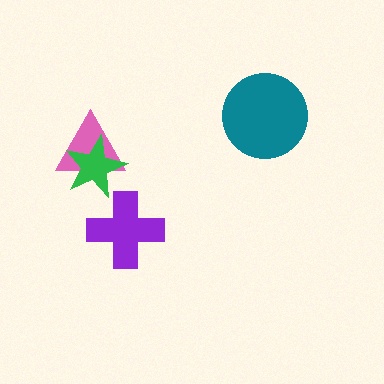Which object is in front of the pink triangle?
The green star is in front of the pink triangle.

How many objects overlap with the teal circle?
0 objects overlap with the teal circle.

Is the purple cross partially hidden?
No, no other shape covers it.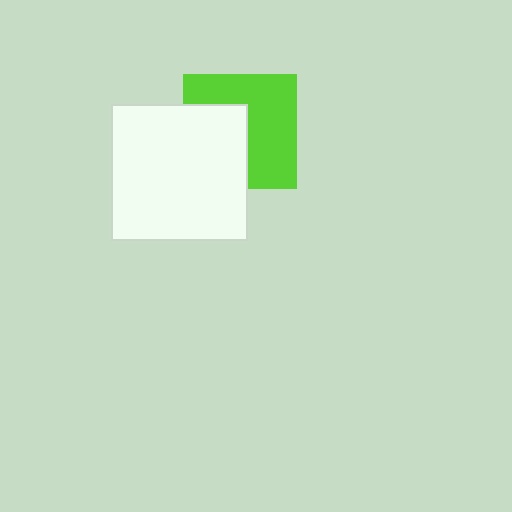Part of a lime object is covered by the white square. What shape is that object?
It is a square.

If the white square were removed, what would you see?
You would see the complete lime square.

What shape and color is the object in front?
The object in front is a white square.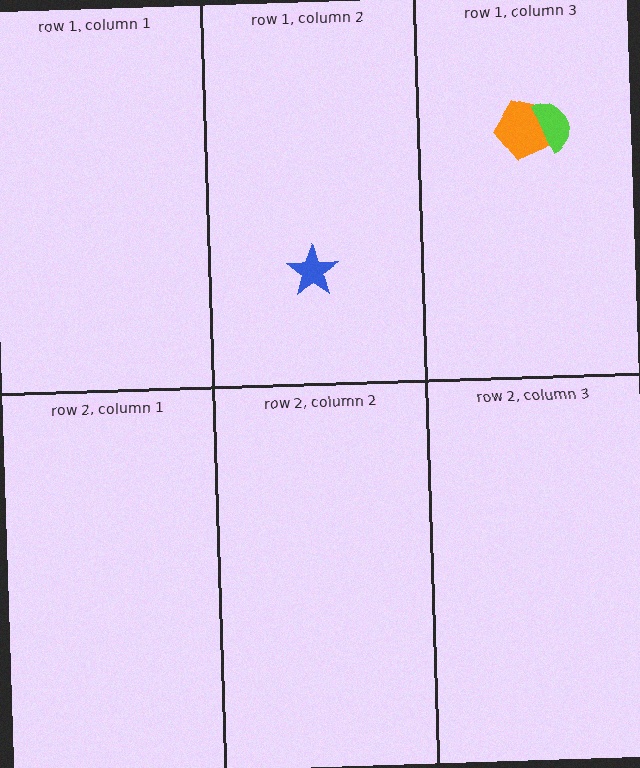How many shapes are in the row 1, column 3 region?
2.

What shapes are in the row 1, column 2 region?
The blue star.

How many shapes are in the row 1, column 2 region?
1.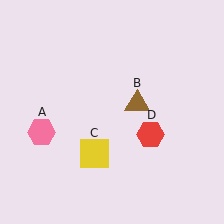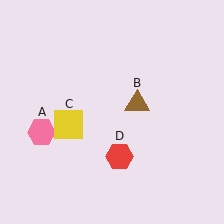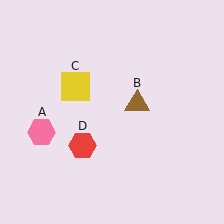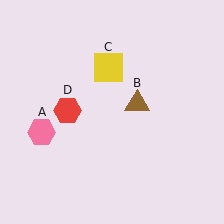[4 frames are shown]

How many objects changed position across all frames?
2 objects changed position: yellow square (object C), red hexagon (object D).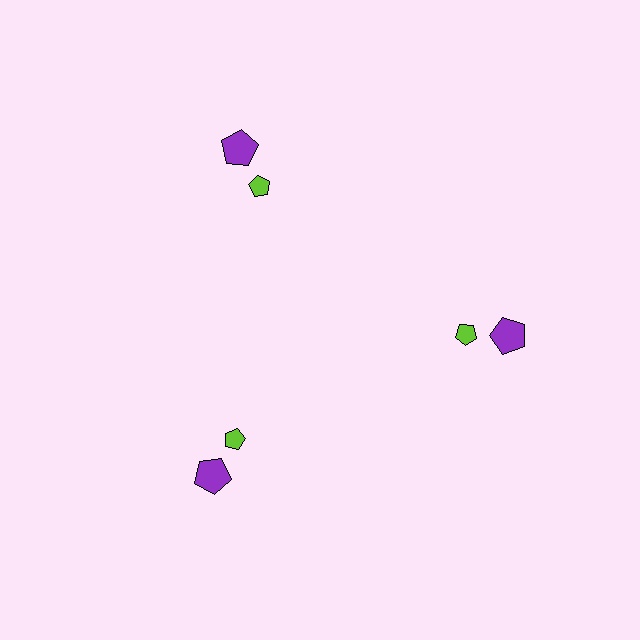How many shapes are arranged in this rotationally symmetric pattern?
There are 6 shapes, arranged in 3 groups of 2.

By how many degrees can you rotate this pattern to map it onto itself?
The pattern maps onto itself every 120 degrees of rotation.